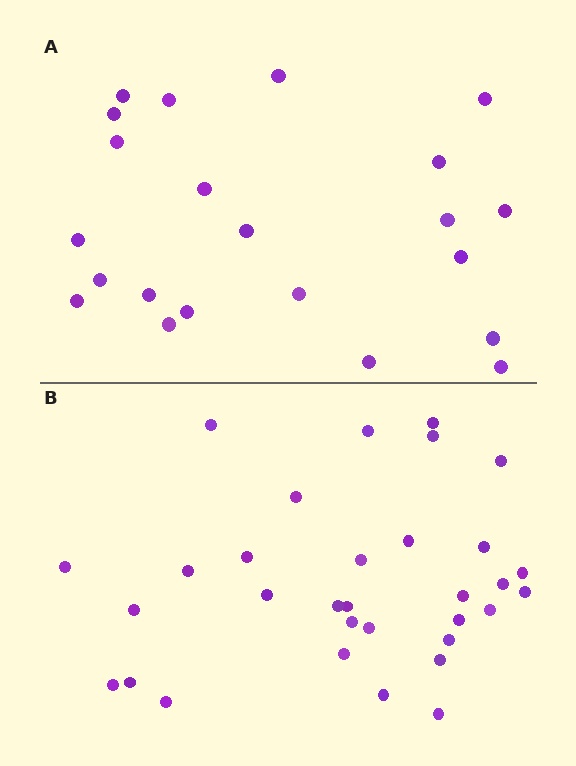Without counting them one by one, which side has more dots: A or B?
Region B (the bottom region) has more dots.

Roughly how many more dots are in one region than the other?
Region B has roughly 10 or so more dots than region A.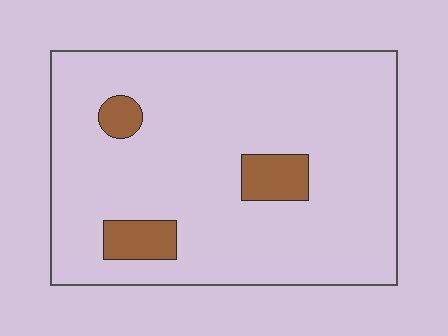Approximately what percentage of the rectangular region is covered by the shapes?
Approximately 10%.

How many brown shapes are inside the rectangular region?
3.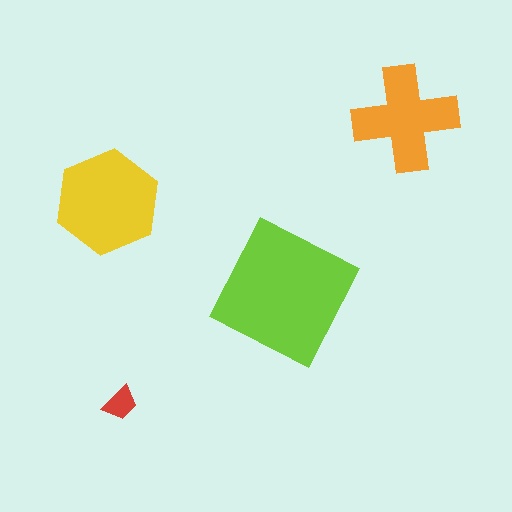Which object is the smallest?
The red trapezoid.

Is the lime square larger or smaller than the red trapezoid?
Larger.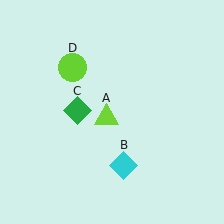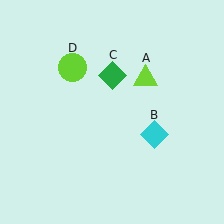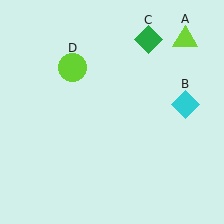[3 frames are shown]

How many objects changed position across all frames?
3 objects changed position: lime triangle (object A), cyan diamond (object B), green diamond (object C).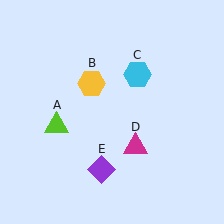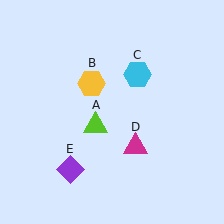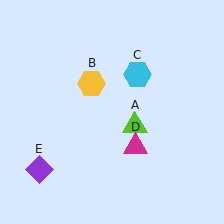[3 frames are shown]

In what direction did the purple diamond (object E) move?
The purple diamond (object E) moved left.